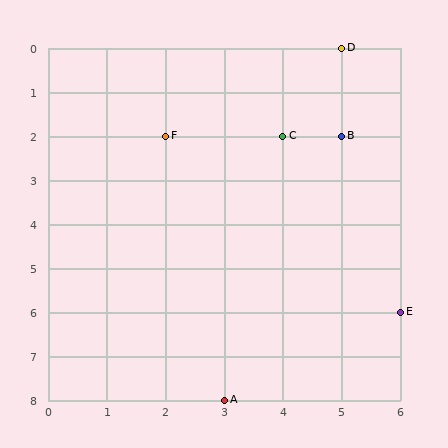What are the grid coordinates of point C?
Point C is at grid coordinates (4, 2).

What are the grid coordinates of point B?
Point B is at grid coordinates (5, 2).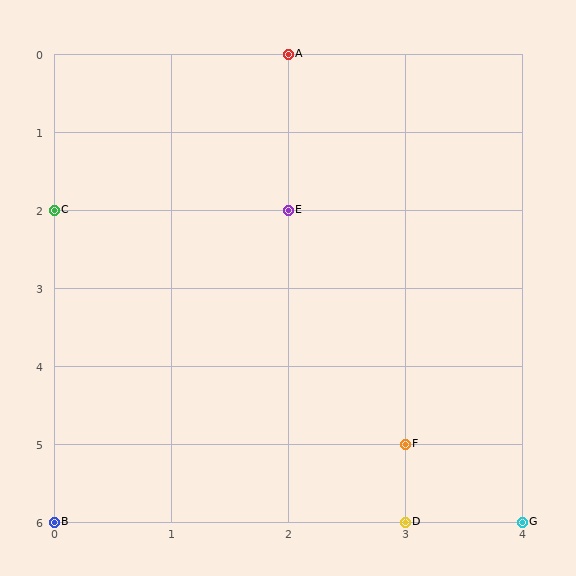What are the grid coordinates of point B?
Point B is at grid coordinates (0, 6).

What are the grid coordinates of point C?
Point C is at grid coordinates (0, 2).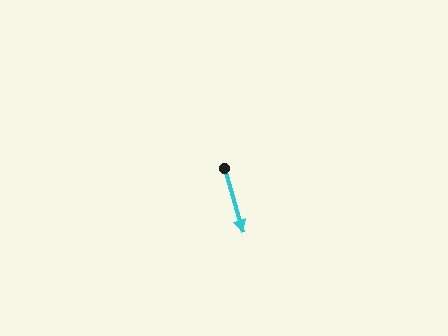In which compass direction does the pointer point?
South.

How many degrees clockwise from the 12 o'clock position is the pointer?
Approximately 164 degrees.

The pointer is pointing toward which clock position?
Roughly 5 o'clock.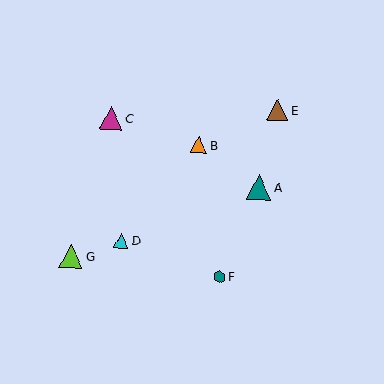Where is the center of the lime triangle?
The center of the lime triangle is at (71, 256).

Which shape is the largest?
The teal triangle (labeled A) is the largest.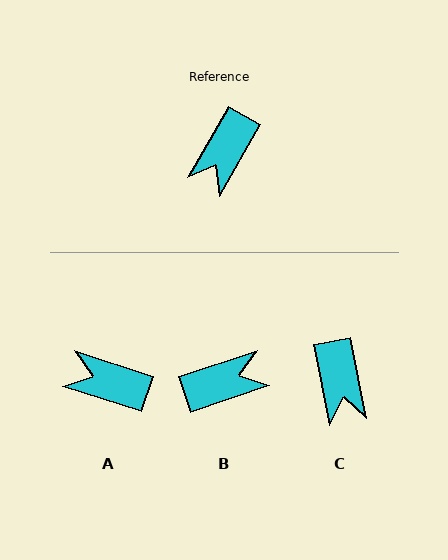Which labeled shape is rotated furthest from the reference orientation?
B, about 139 degrees away.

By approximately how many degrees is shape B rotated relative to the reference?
Approximately 139 degrees counter-clockwise.